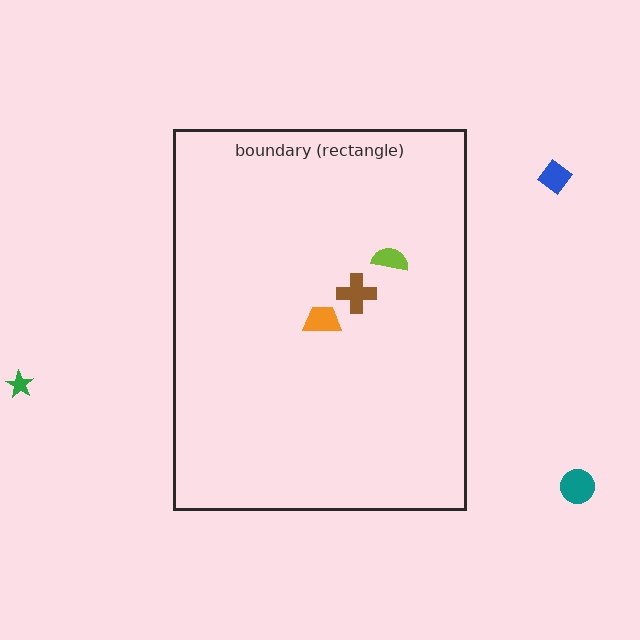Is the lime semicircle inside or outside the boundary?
Inside.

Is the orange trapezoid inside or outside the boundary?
Inside.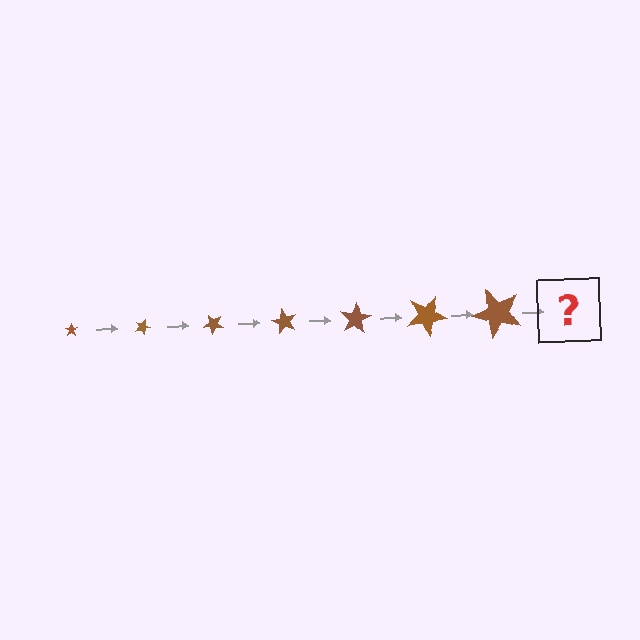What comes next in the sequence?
The next element should be a star, larger than the previous one and rotated 140 degrees from the start.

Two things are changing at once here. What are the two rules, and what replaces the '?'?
The two rules are that the star grows larger each step and it rotates 20 degrees each step. The '?' should be a star, larger than the previous one and rotated 140 degrees from the start.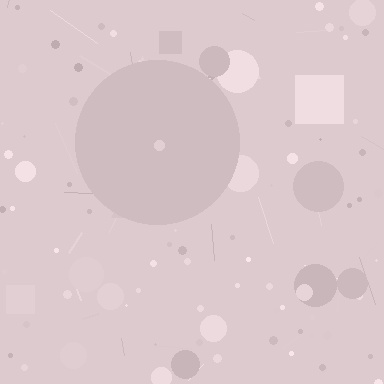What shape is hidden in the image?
A circle is hidden in the image.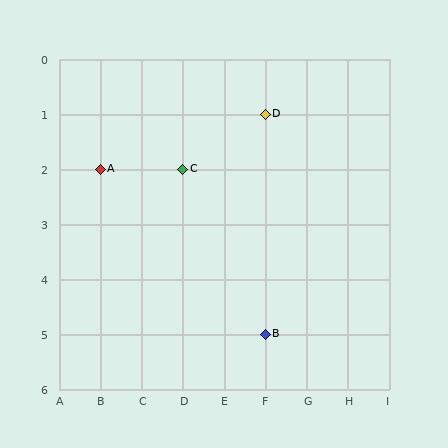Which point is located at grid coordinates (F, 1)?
Point D is at (F, 1).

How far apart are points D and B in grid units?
Points D and B are 4 rows apart.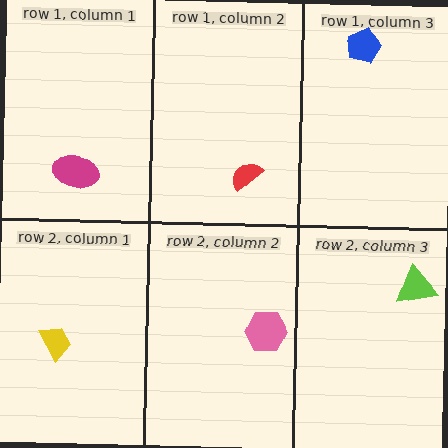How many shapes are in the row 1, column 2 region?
1.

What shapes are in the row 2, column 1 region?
The yellow trapezoid.